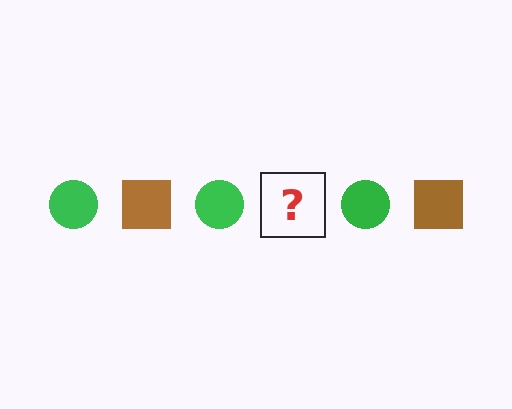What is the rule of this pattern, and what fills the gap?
The rule is that the pattern alternates between green circle and brown square. The gap should be filled with a brown square.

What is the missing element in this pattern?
The missing element is a brown square.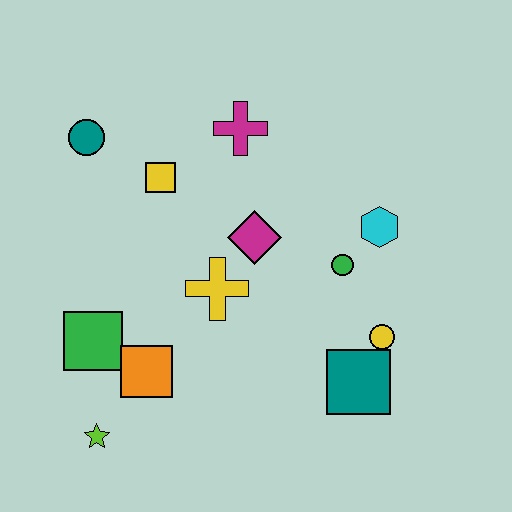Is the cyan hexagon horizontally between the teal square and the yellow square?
No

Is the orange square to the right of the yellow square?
No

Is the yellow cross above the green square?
Yes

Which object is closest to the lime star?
The orange square is closest to the lime star.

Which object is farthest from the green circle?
The lime star is farthest from the green circle.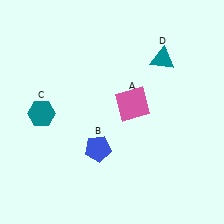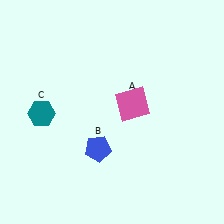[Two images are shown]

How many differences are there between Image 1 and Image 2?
There is 1 difference between the two images.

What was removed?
The teal triangle (D) was removed in Image 2.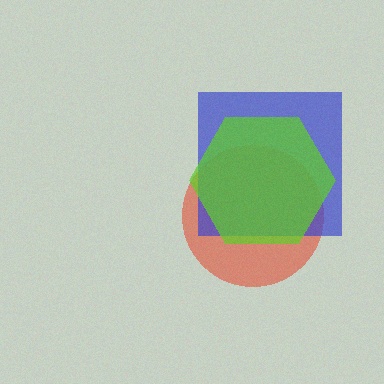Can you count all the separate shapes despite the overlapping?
Yes, there are 3 separate shapes.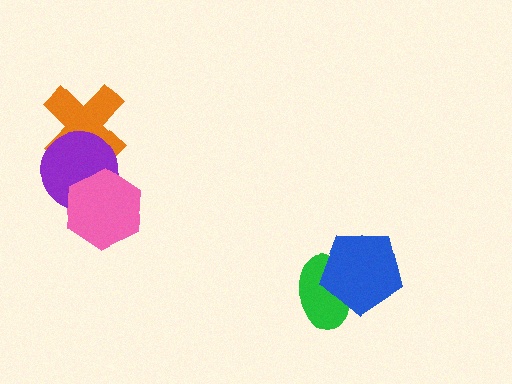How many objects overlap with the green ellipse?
1 object overlaps with the green ellipse.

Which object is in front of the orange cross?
The purple circle is in front of the orange cross.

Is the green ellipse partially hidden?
Yes, it is partially covered by another shape.